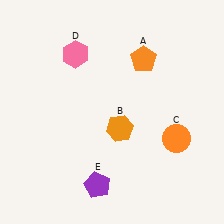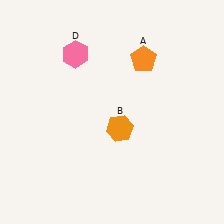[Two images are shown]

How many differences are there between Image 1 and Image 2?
There are 2 differences between the two images.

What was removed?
The purple pentagon (E), the orange circle (C) were removed in Image 2.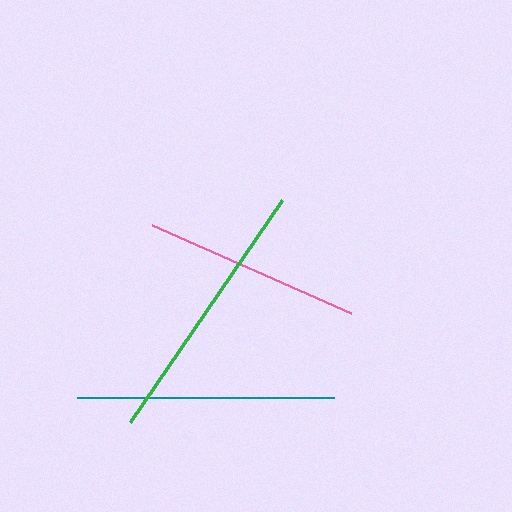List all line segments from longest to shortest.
From longest to shortest: green, teal, pink.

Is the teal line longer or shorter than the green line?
The green line is longer than the teal line.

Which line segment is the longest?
The green line is the longest at approximately 269 pixels.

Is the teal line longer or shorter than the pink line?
The teal line is longer than the pink line.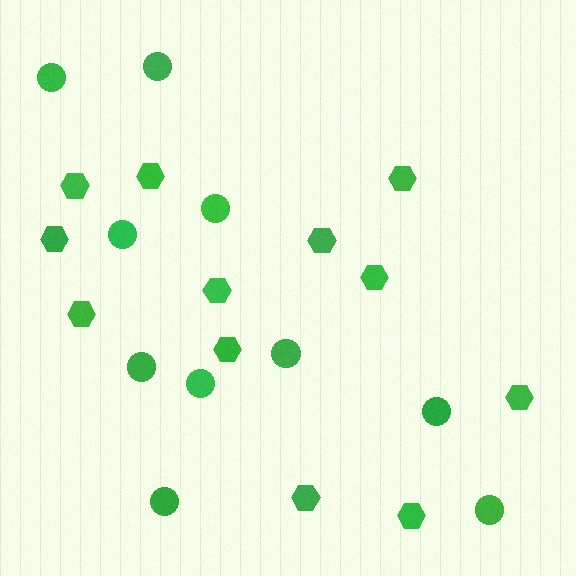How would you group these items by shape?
There are 2 groups: one group of circles (10) and one group of hexagons (12).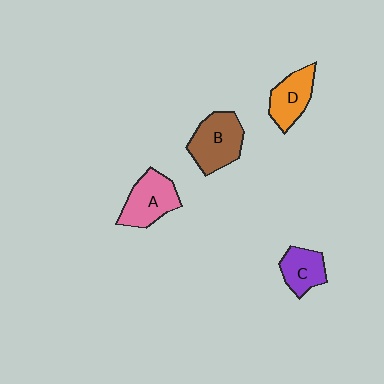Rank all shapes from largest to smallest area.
From largest to smallest: B (brown), A (pink), D (orange), C (purple).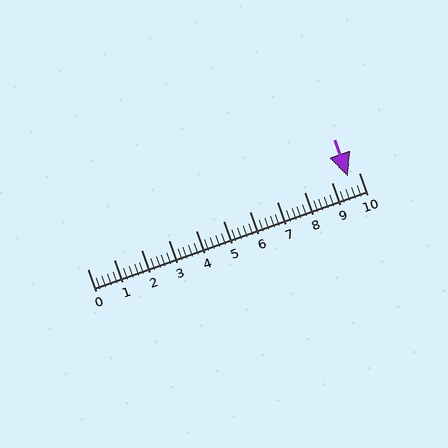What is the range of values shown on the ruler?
The ruler shows values from 0 to 10.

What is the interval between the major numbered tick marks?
The major tick marks are spaced 1 units apart.